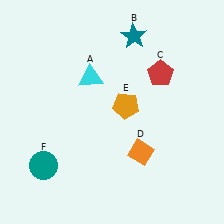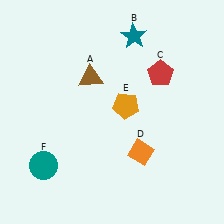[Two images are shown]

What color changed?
The triangle (A) changed from cyan in Image 1 to brown in Image 2.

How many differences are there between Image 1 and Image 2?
There is 1 difference between the two images.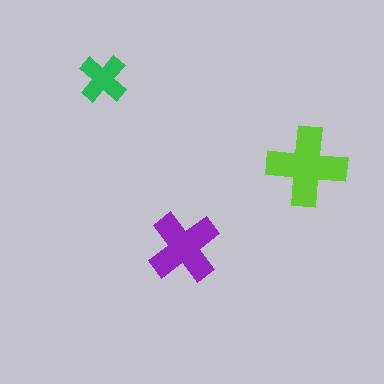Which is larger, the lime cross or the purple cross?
The lime one.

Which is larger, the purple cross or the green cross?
The purple one.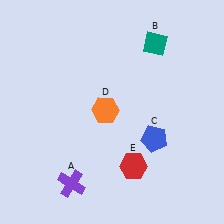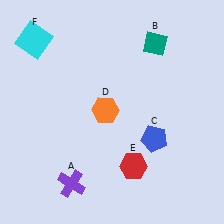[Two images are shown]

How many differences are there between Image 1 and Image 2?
There is 1 difference between the two images.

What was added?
A cyan square (F) was added in Image 2.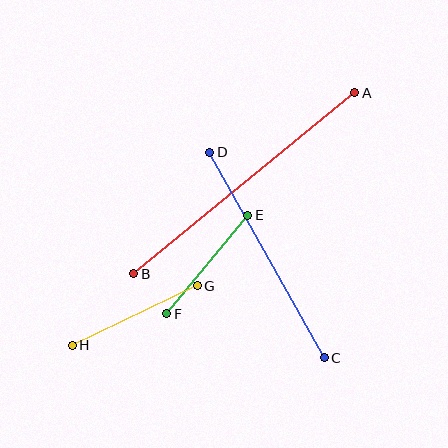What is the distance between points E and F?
The distance is approximately 128 pixels.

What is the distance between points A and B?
The distance is approximately 286 pixels.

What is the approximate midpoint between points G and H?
The midpoint is at approximately (135, 316) pixels.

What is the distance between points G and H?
The distance is approximately 138 pixels.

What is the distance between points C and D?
The distance is approximately 235 pixels.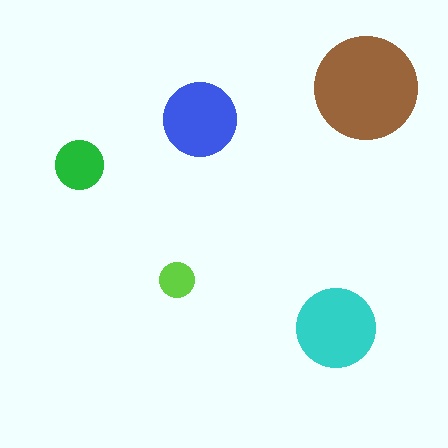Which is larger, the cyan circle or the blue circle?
The cyan one.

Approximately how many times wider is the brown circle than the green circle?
About 2 times wider.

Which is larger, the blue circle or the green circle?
The blue one.